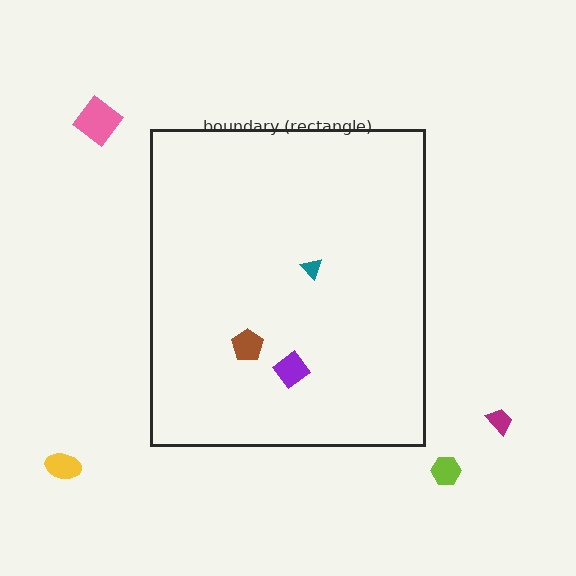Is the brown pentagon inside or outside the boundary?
Inside.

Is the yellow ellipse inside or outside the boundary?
Outside.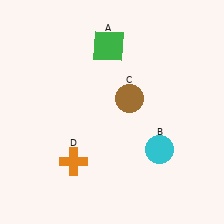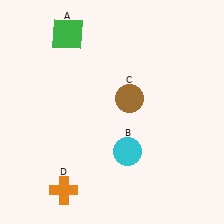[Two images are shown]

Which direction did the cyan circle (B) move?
The cyan circle (B) moved left.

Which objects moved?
The objects that moved are: the green square (A), the cyan circle (B), the orange cross (D).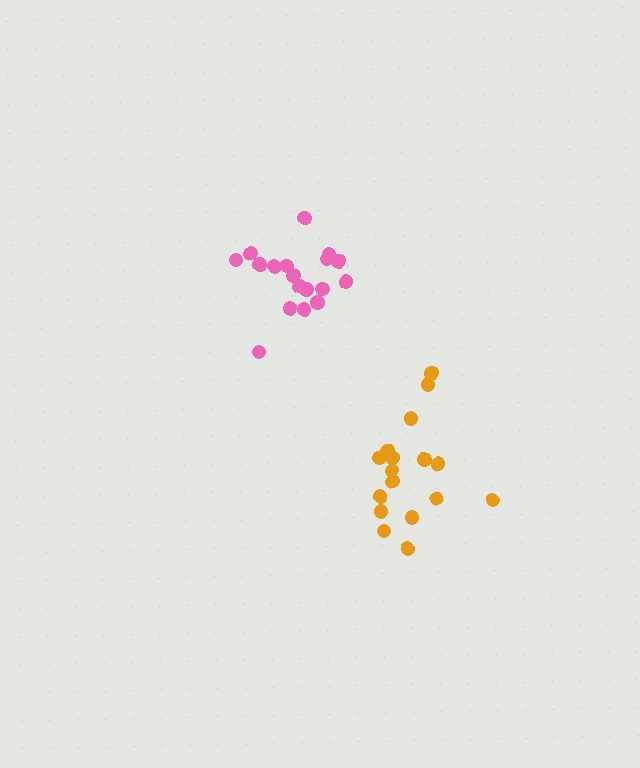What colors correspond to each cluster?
The clusters are colored: pink, orange.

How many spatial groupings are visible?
There are 2 spatial groupings.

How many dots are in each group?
Group 1: 18 dots, Group 2: 17 dots (35 total).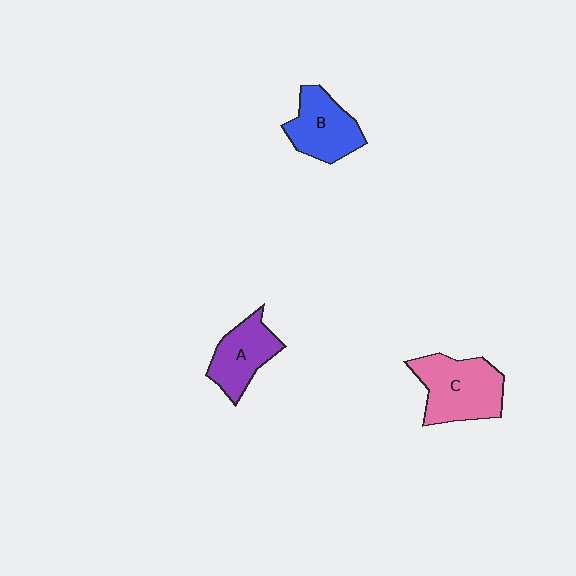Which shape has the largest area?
Shape C (pink).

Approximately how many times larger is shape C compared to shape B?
Approximately 1.3 times.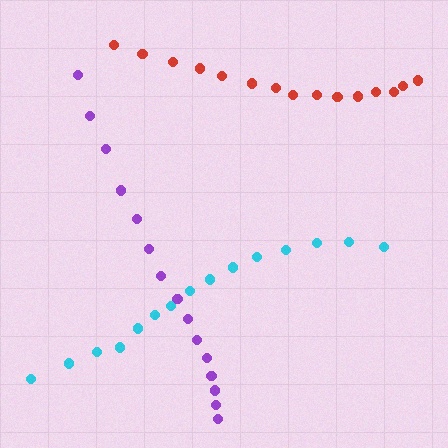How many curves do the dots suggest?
There are 3 distinct paths.